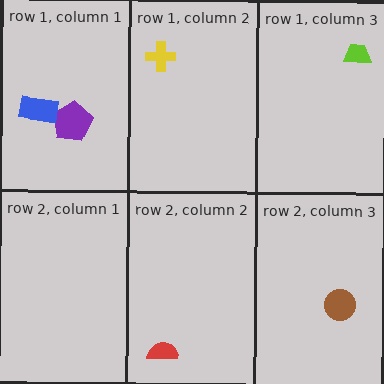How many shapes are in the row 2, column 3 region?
1.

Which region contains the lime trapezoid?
The row 1, column 3 region.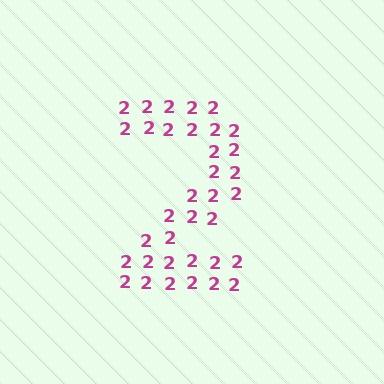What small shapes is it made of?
It is made of small digit 2's.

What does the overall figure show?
The overall figure shows the digit 2.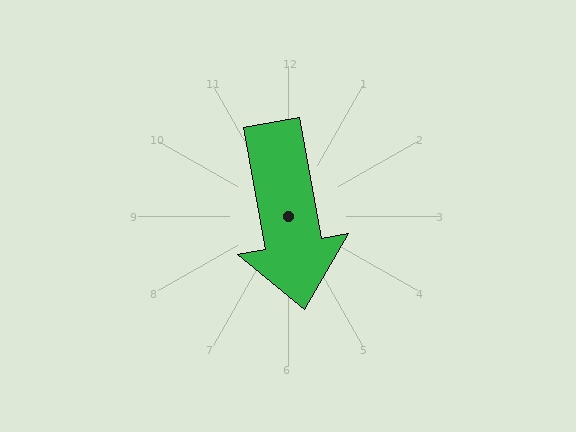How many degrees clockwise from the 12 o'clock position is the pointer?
Approximately 170 degrees.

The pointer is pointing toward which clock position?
Roughly 6 o'clock.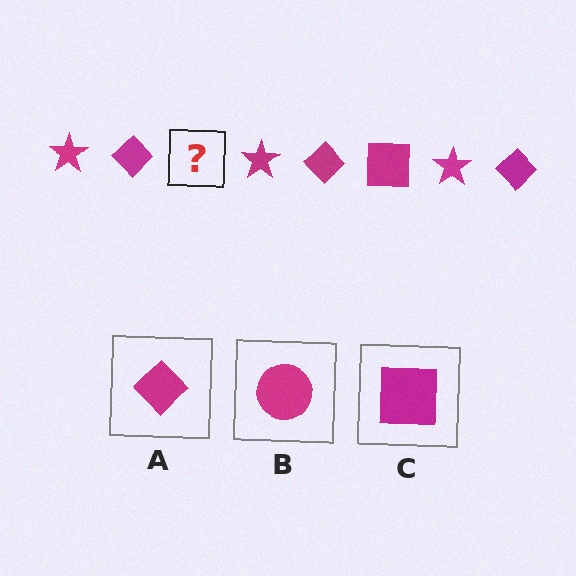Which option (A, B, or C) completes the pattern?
C.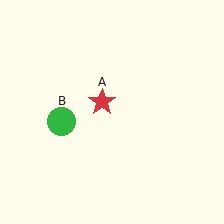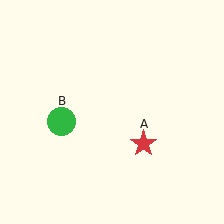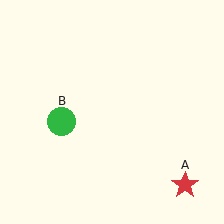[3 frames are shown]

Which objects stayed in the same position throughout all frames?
Green circle (object B) remained stationary.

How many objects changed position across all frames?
1 object changed position: red star (object A).